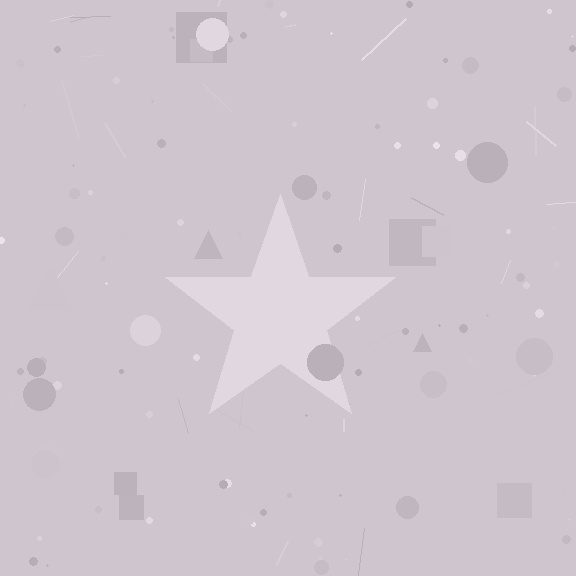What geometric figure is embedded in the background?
A star is embedded in the background.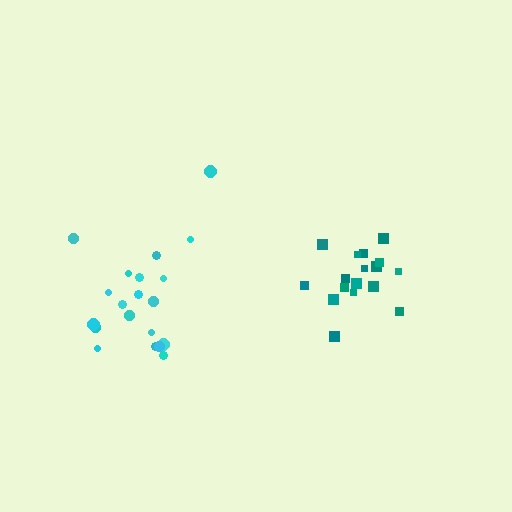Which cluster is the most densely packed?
Teal.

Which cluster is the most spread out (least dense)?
Cyan.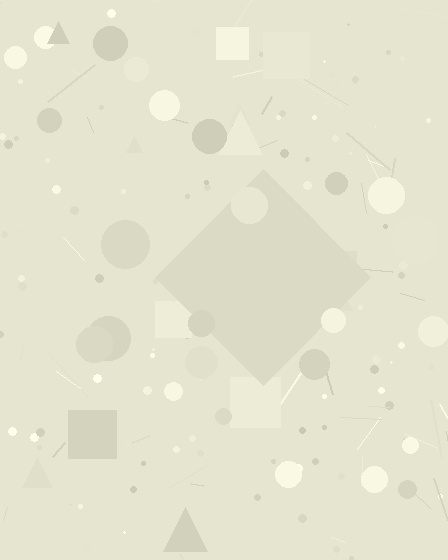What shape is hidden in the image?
A diamond is hidden in the image.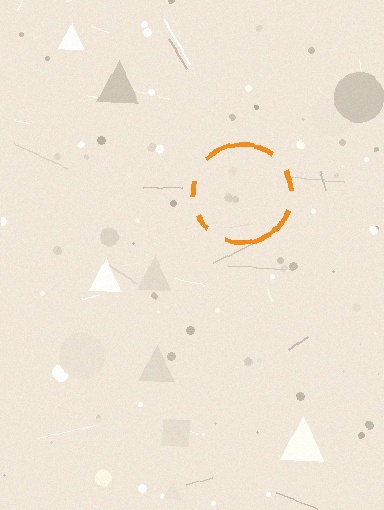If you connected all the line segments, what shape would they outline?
They would outline a circle.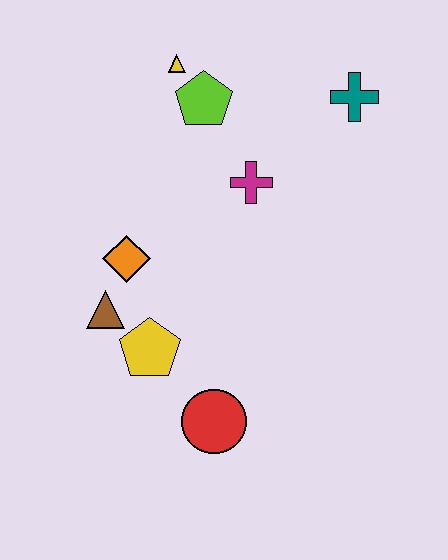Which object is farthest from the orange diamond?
The teal cross is farthest from the orange diamond.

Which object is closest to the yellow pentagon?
The brown triangle is closest to the yellow pentagon.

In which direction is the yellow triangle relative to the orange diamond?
The yellow triangle is above the orange diamond.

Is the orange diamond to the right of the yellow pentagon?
No